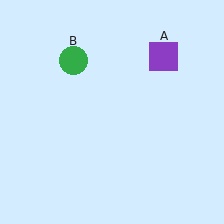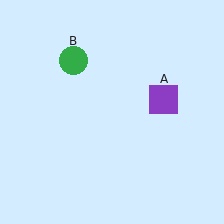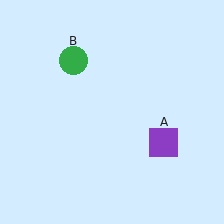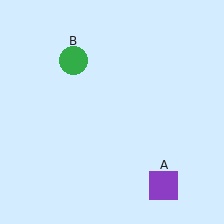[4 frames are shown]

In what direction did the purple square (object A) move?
The purple square (object A) moved down.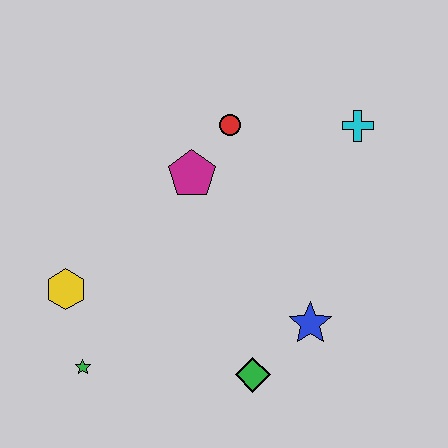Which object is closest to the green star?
The yellow hexagon is closest to the green star.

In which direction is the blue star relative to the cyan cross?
The blue star is below the cyan cross.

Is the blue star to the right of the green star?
Yes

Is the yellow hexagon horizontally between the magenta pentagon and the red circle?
No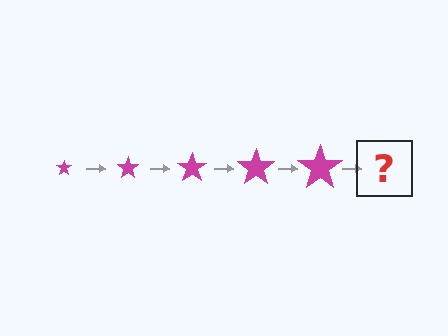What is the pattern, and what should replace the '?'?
The pattern is that the star gets progressively larger each step. The '?' should be a magenta star, larger than the previous one.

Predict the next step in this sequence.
The next step is a magenta star, larger than the previous one.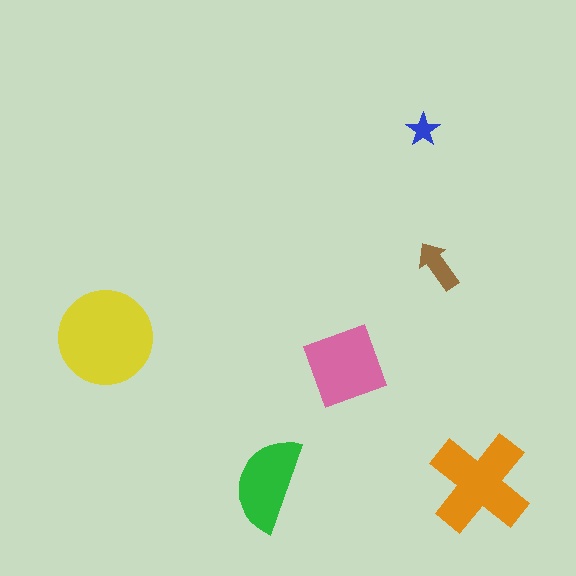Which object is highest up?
The blue star is topmost.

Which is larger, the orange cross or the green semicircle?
The orange cross.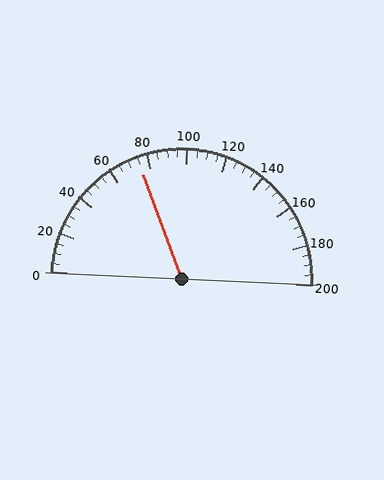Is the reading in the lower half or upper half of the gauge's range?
The reading is in the lower half of the range (0 to 200).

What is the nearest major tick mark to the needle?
The nearest major tick mark is 80.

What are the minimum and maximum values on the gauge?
The gauge ranges from 0 to 200.